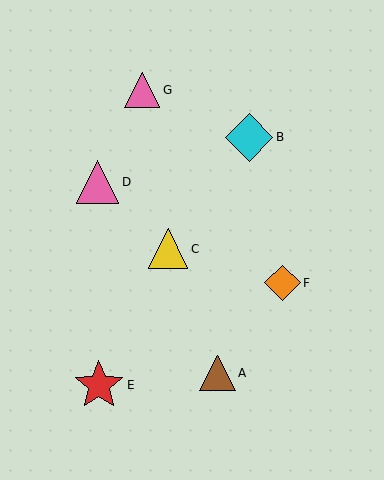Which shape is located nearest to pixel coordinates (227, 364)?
The brown triangle (labeled A) at (217, 373) is nearest to that location.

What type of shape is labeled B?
Shape B is a cyan diamond.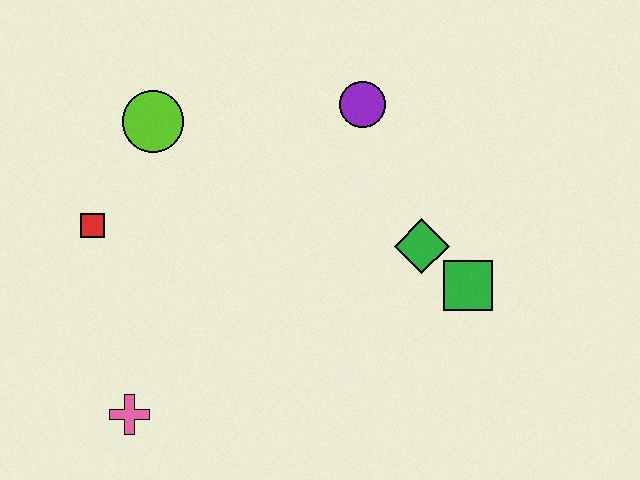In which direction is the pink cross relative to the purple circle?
The pink cross is below the purple circle.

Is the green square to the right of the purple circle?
Yes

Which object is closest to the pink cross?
The red square is closest to the pink cross.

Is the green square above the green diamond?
No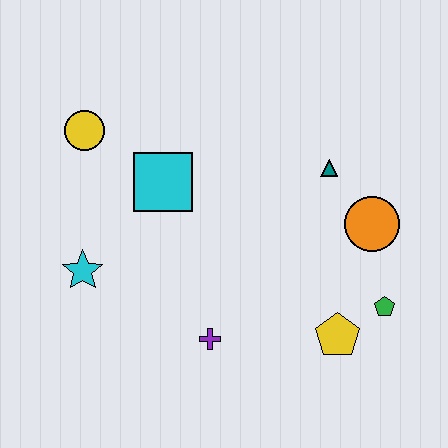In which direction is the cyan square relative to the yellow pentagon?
The cyan square is to the left of the yellow pentagon.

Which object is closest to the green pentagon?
The yellow pentagon is closest to the green pentagon.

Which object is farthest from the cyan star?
The green pentagon is farthest from the cyan star.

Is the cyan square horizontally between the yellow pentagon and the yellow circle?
Yes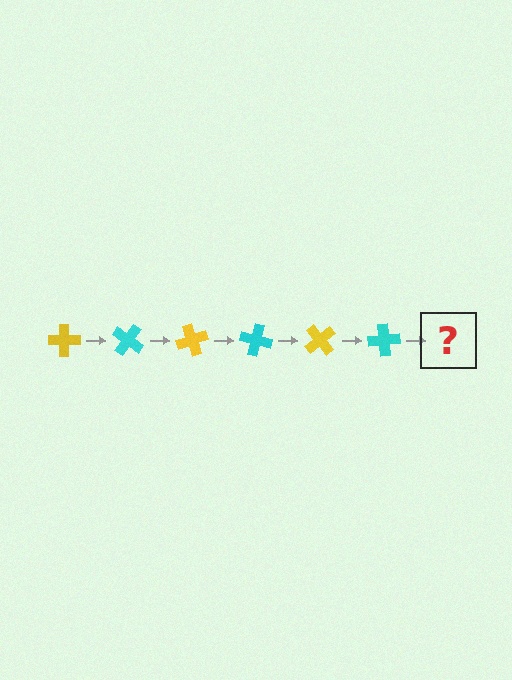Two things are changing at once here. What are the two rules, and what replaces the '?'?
The two rules are that it rotates 35 degrees each step and the color cycles through yellow and cyan. The '?' should be a yellow cross, rotated 210 degrees from the start.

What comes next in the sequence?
The next element should be a yellow cross, rotated 210 degrees from the start.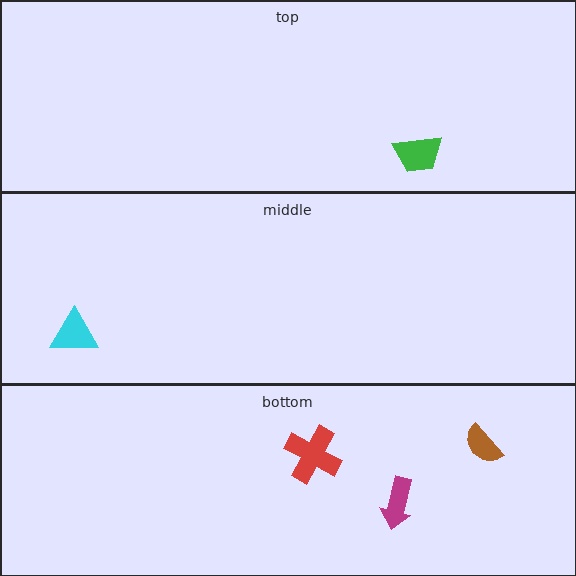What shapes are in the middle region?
The cyan triangle.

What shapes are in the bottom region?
The brown semicircle, the magenta arrow, the red cross.